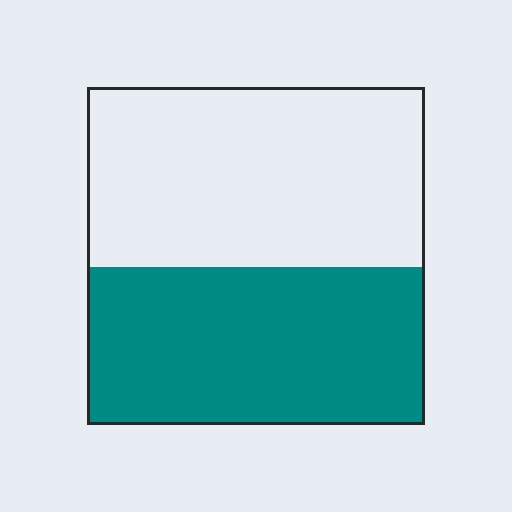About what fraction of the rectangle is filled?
About one half (1/2).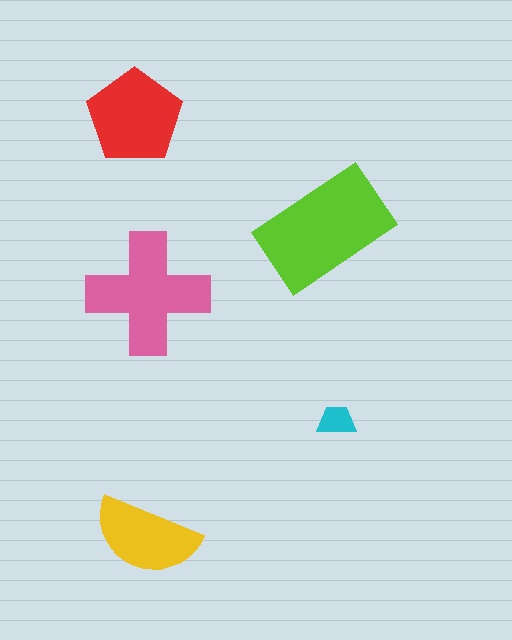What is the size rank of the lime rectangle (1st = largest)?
1st.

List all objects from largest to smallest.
The lime rectangle, the pink cross, the red pentagon, the yellow semicircle, the cyan trapezoid.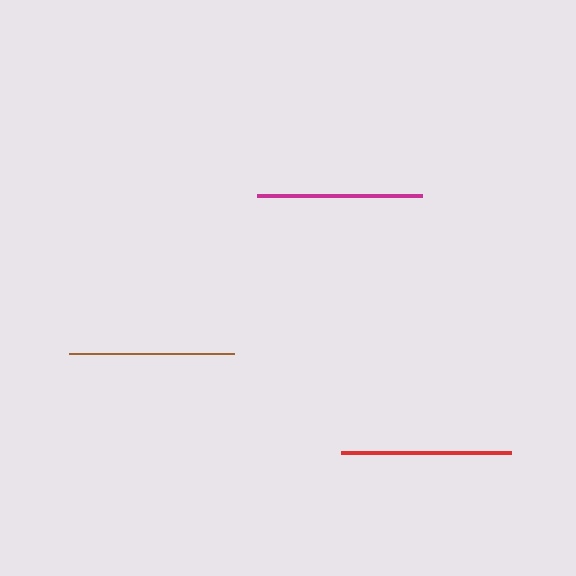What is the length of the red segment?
The red segment is approximately 170 pixels long.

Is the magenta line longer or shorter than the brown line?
The brown line is longer than the magenta line.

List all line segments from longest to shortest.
From longest to shortest: red, brown, magenta.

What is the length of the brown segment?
The brown segment is approximately 165 pixels long.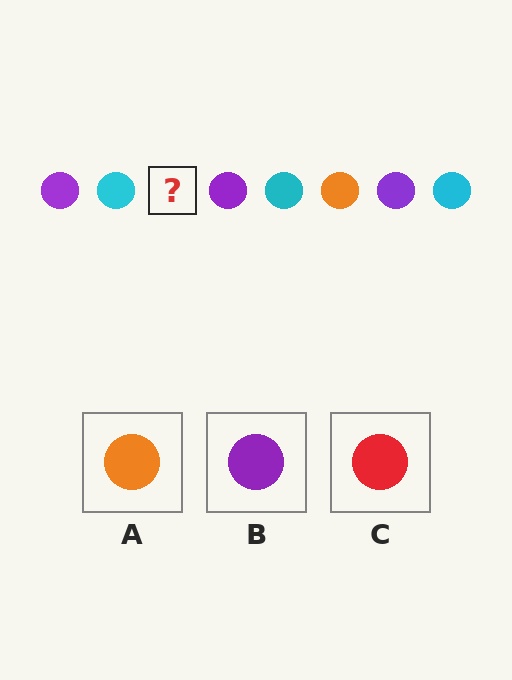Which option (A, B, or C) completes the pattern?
A.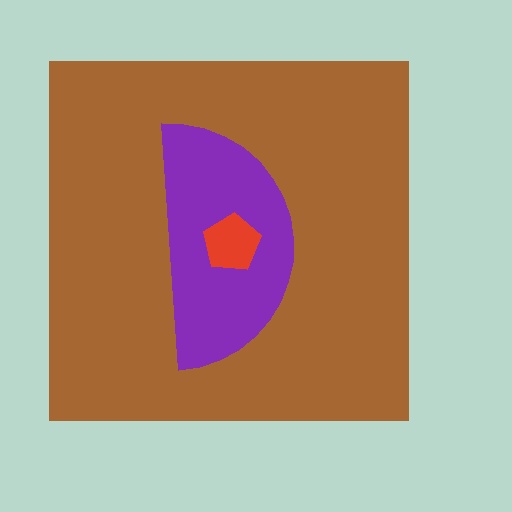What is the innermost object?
The red pentagon.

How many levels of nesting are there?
3.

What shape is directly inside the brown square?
The purple semicircle.